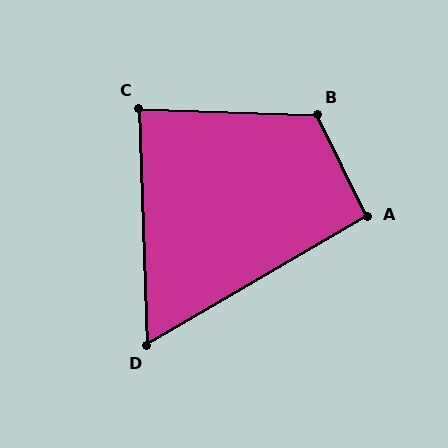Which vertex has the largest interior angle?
B, at approximately 118 degrees.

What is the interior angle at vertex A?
Approximately 94 degrees (approximately right).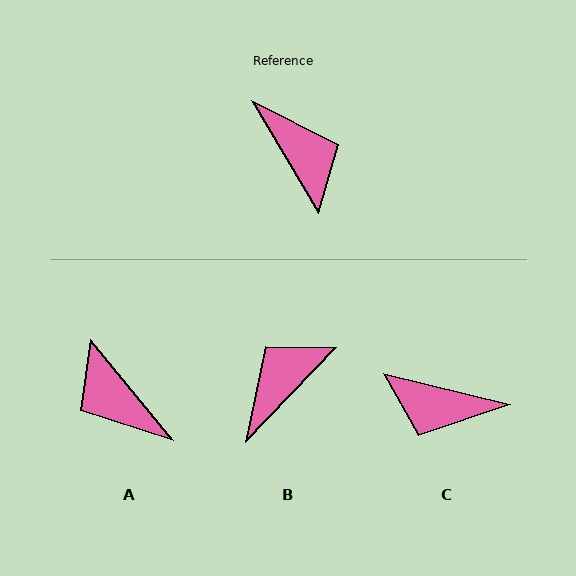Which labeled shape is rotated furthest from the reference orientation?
A, about 171 degrees away.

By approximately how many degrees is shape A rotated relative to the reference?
Approximately 171 degrees clockwise.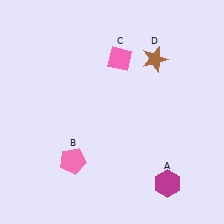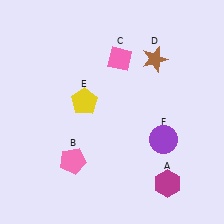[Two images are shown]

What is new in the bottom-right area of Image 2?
A purple circle (F) was added in the bottom-right area of Image 2.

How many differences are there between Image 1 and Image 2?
There are 2 differences between the two images.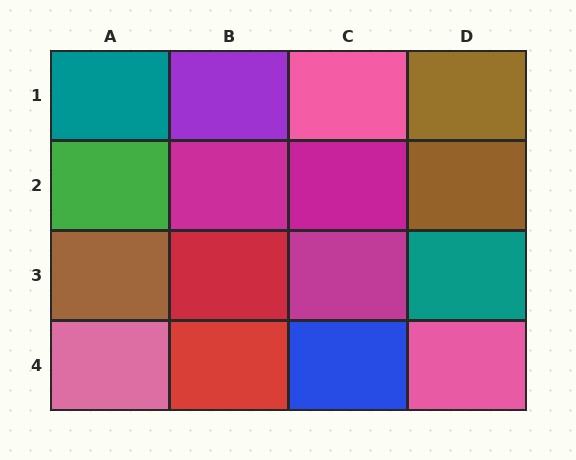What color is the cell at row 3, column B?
Red.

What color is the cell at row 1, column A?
Teal.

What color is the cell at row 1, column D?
Brown.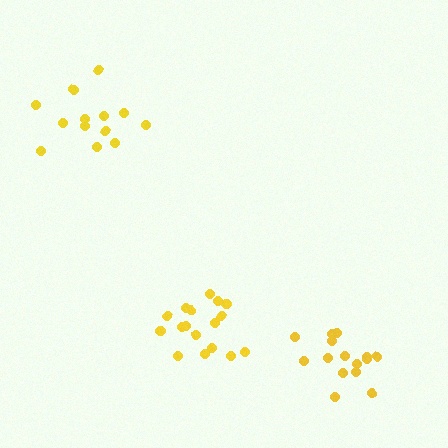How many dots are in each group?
Group 1: 13 dots, Group 2: 17 dots, Group 3: 15 dots (45 total).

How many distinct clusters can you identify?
There are 3 distinct clusters.